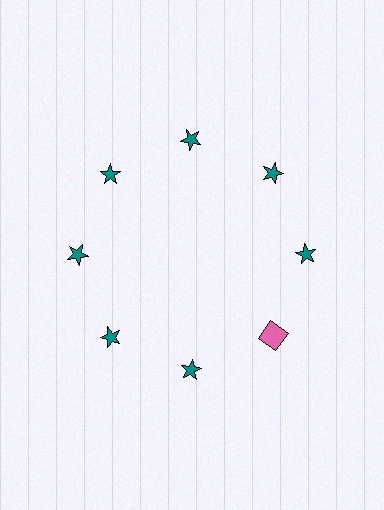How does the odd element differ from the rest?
It differs in both color (pink instead of teal) and shape (square instead of star).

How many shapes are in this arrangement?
There are 8 shapes arranged in a ring pattern.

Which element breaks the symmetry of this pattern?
The pink square at roughly the 4 o'clock position breaks the symmetry. All other shapes are teal stars.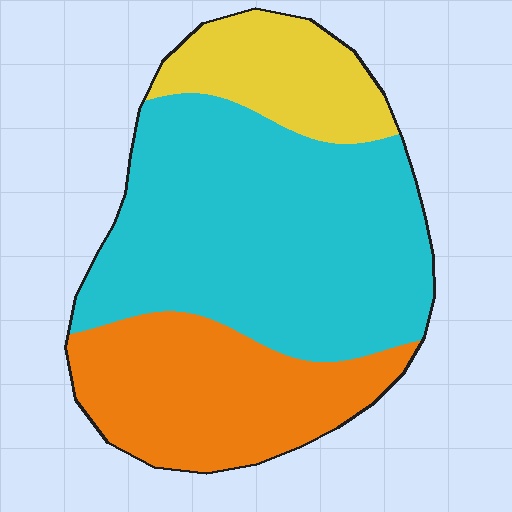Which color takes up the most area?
Cyan, at roughly 55%.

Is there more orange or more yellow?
Orange.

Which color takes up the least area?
Yellow, at roughly 15%.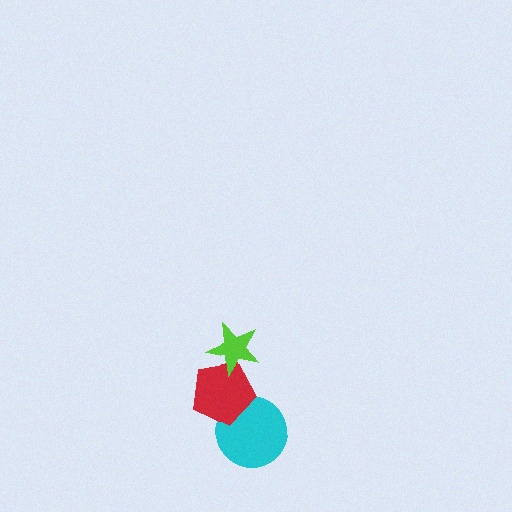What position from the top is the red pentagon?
The red pentagon is 2nd from the top.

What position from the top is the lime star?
The lime star is 1st from the top.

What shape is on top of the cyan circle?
The red pentagon is on top of the cyan circle.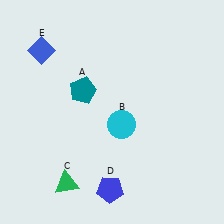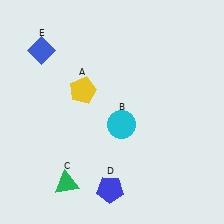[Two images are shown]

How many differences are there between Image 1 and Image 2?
There is 1 difference between the two images.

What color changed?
The pentagon (A) changed from teal in Image 1 to yellow in Image 2.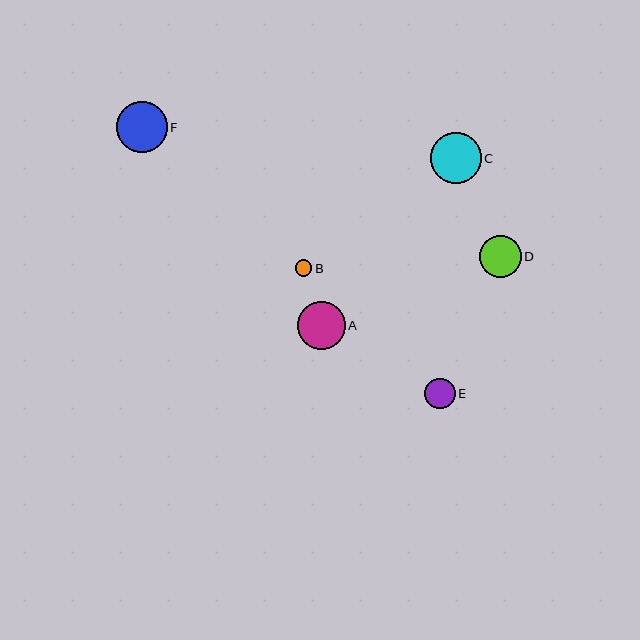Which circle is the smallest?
Circle B is the smallest with a size of approximately 17 pixels.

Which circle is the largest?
Circle C is the largest with a size of approximately 51 pixels.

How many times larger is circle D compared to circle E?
Circle D is approximately 1.4 times the size of circle E.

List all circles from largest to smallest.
From largest to smallest: C, F, A, D, E, B.